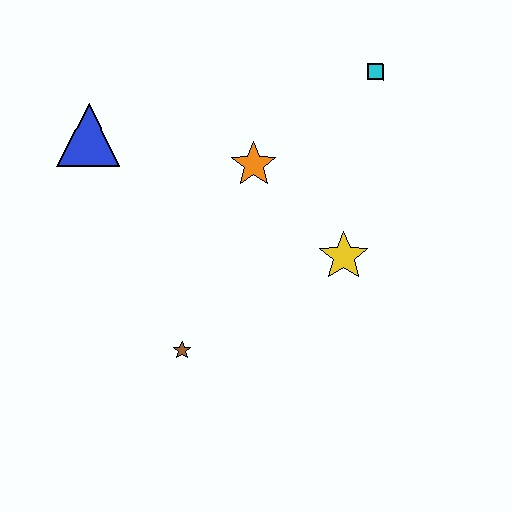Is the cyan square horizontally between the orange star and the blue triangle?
No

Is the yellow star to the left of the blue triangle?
No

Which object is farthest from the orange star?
The brown star is farthest from the orange star.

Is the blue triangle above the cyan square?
No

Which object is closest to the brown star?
The yellow star is closest to the brown star.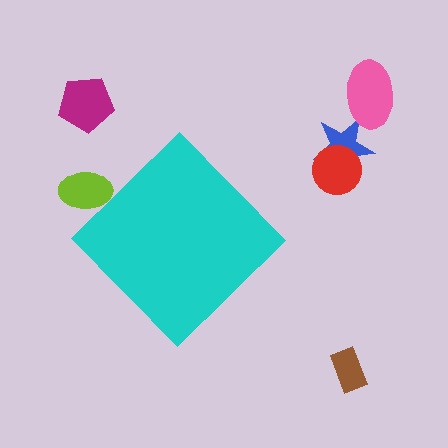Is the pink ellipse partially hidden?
No, the pink ellipse is fully visible.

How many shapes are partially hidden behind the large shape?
1 shape is partially hidden.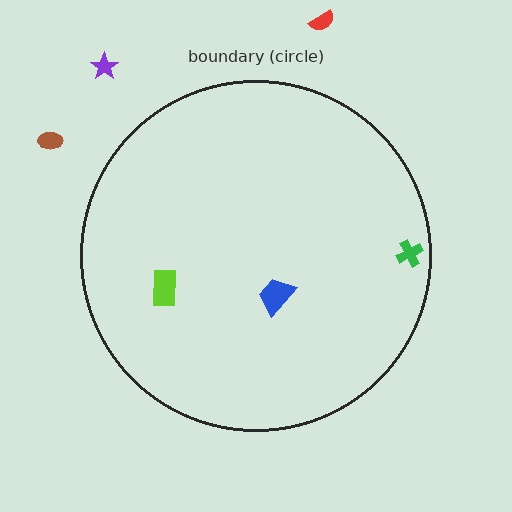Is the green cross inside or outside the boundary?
Inside.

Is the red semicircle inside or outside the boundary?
Outside.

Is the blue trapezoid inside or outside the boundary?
Inside.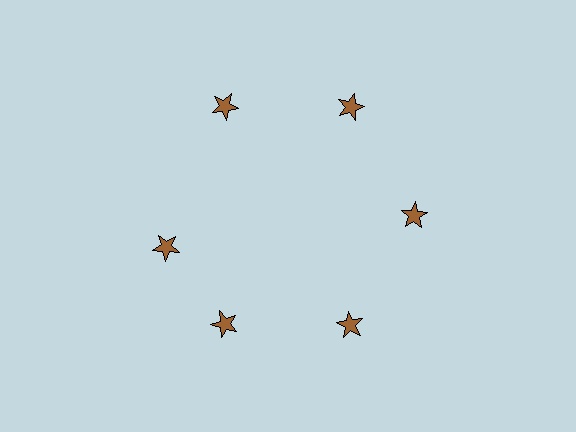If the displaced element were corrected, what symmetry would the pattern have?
It would have 6-fold rotational symmetry — the pattern would map onto itself every 60 degrees.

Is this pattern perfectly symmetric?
No. The 6 brown stars are arranged in a ring, but one element near the 9 o'clock position is rotated out of alignment along the ring, breaking the 6-fold rotational symmetry.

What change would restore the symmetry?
The symmetry would be restored by rotating it back into even spacing with its neighbors so that all 6 stars sit at equal angles and equal distance from the center.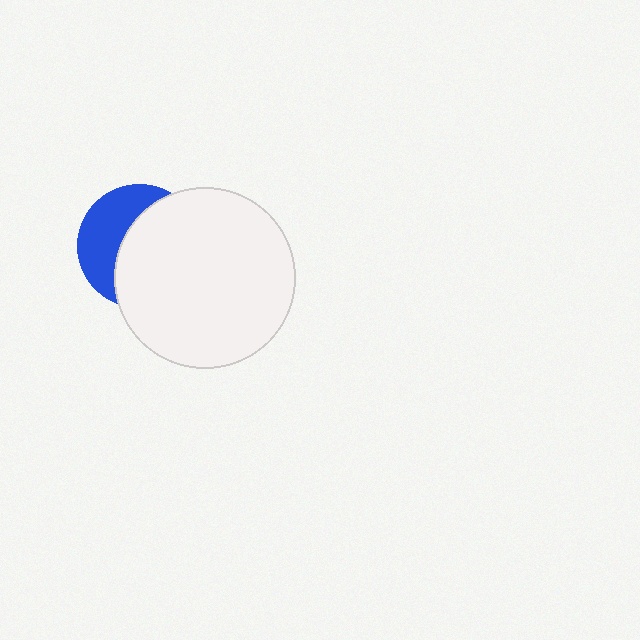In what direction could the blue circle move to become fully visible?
The blue circle could move left. That would shift it out from behind the white circle entirely.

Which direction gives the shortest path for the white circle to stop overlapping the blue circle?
Moving right gives the shortest separation.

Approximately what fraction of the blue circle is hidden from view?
Roughly 61% of the blue circle is hidden behind the white circle.